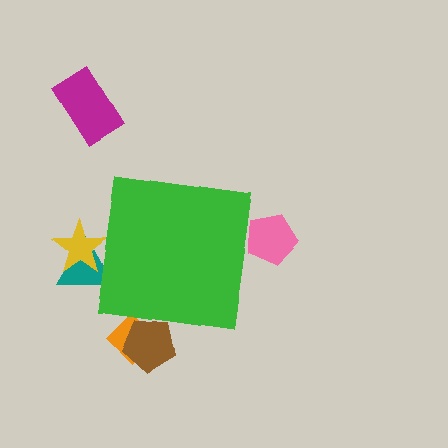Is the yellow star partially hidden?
Yes, the yellow star is partially hidden behind the green square.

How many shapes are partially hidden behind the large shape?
5 shapes are partially hidden.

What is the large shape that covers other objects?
A green square.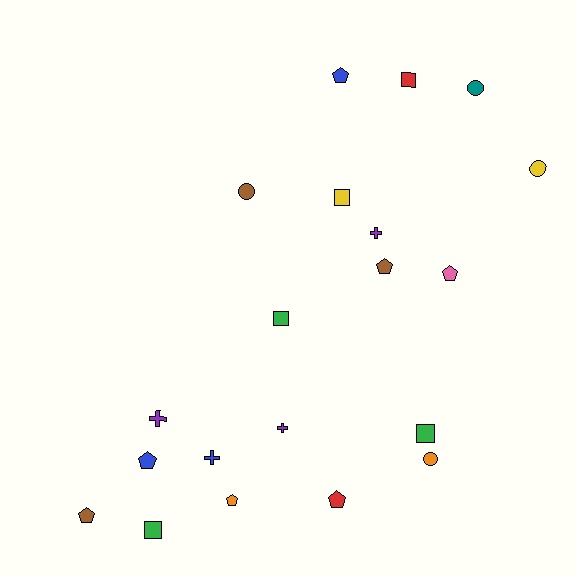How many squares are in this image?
There are 5 squares.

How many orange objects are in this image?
There are 2 orange objects.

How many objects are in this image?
There are 20 objects.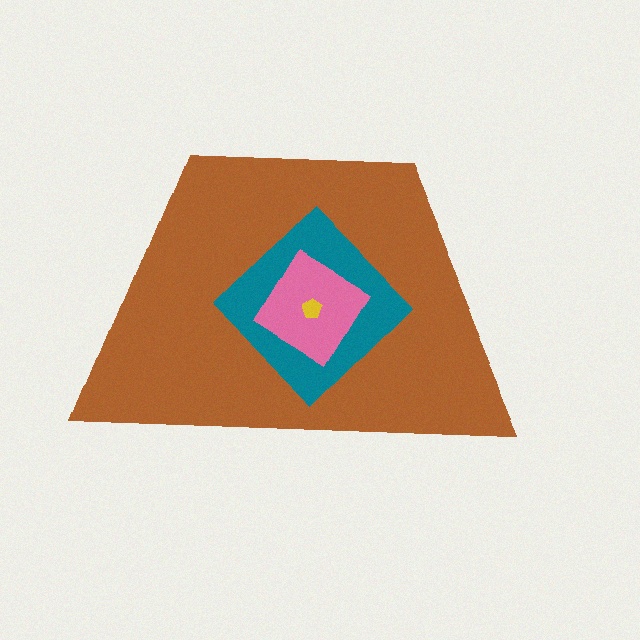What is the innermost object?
The yellow pentagon.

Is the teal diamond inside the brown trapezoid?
Yes.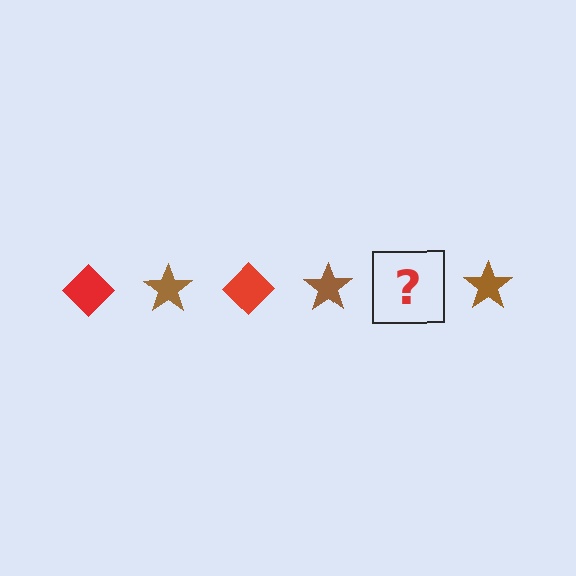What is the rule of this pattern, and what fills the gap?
The rule is that the pattern alternates between red diamond and brown star. The gap should be filled with a red diamond.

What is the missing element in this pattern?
The missing element is a red diamond.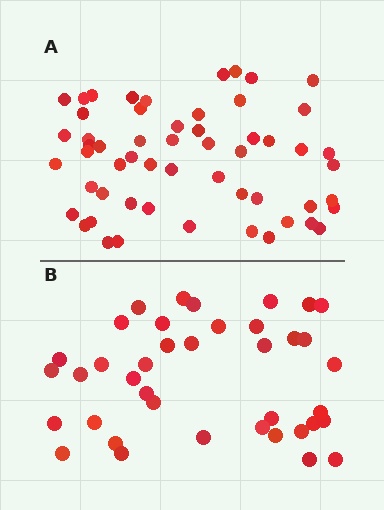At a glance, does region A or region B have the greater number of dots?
Region A (the top region) has more dots.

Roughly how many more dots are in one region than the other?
Region A has approximately 15 more dots than region B.